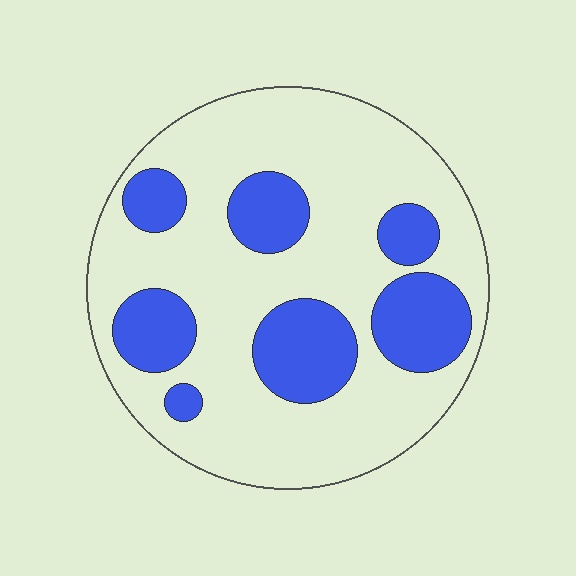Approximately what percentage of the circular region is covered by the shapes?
Approximately 30%.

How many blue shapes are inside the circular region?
7.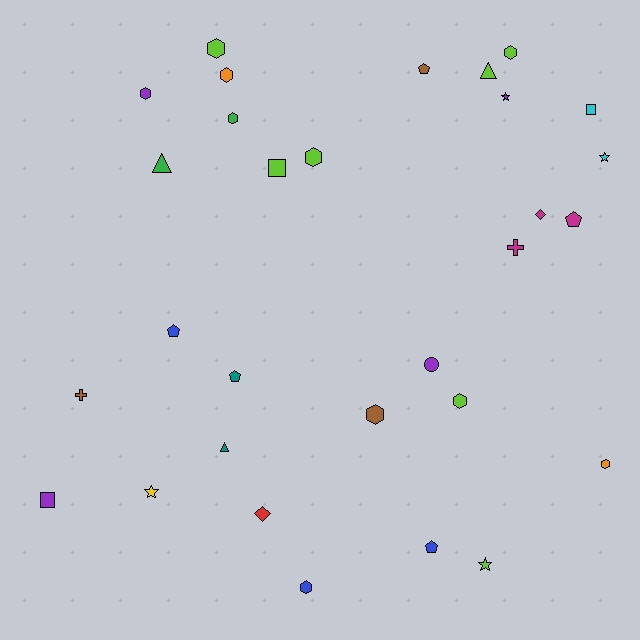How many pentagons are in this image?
There are 5 pentagons.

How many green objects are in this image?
There are 2 green objects.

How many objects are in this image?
There are 30 objects.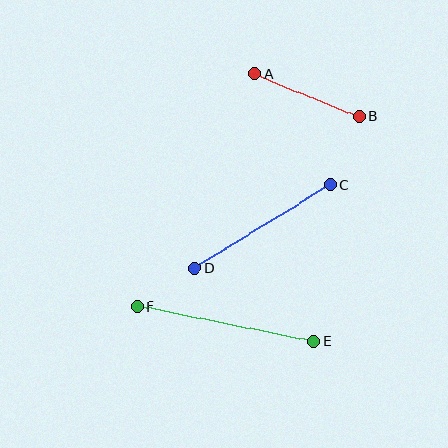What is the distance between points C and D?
The distance is approximately 160 pixels.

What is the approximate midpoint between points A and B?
The midpoint is at approximately (307, 95) pixels.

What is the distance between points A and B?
The distance is approximately 113 pixels.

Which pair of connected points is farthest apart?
Points E and F are farthest apart.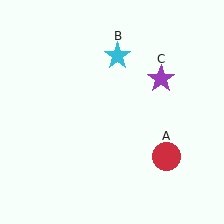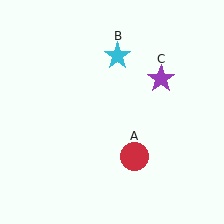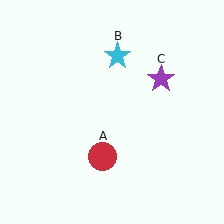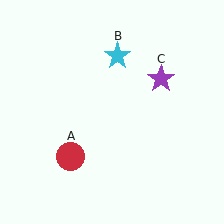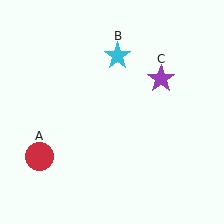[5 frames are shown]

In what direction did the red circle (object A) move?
The red circle (object A) moved left.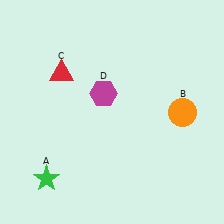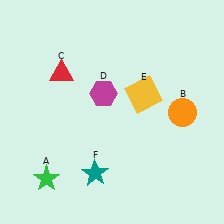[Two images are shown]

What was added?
A yellow square (E), a teal star (F) were added in Image 2.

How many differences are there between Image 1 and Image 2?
There are 2 differences between the two images.